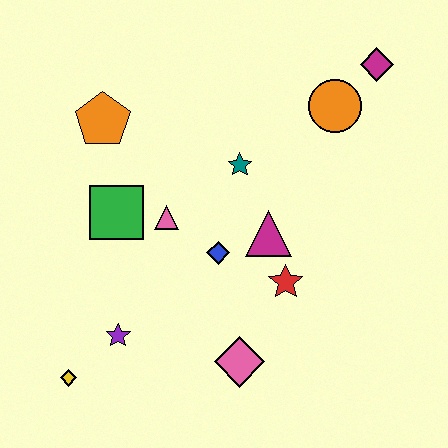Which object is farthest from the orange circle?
The yellow diamond is farthest from the orange circle.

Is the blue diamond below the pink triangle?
Yes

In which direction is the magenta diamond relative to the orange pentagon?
The magenta diamond is to the right of the orange pentagon.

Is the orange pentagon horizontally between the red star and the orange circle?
No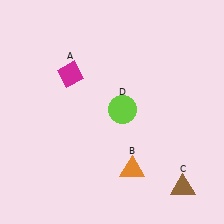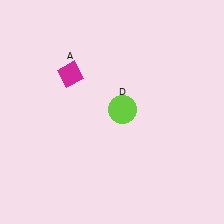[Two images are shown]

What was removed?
The brown triangle (C), the orange triangle (B) were removed in Image 2.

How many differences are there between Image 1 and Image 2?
There are 2 differences between the two images.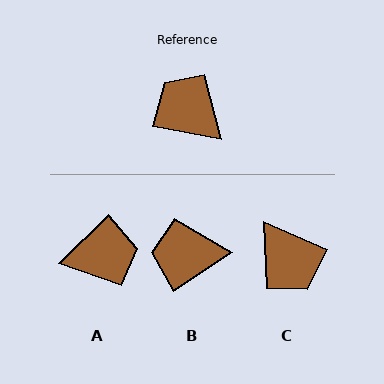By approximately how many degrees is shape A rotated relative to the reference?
Approximately 125 degrees clockwise.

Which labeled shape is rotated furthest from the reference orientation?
C, about 168 degrees away.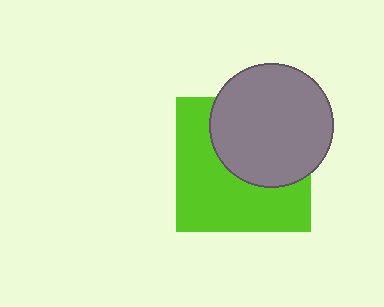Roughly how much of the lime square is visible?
About half of it is visible (roughly 55%).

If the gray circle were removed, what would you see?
You would see the complete lime square.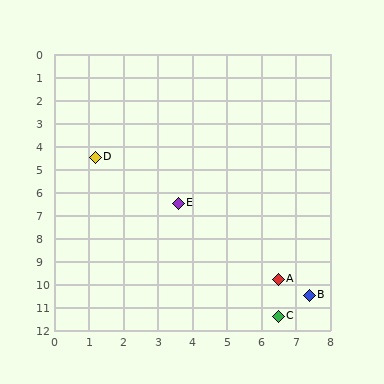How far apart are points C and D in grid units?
Points C and D are about 8.7 grid units apart.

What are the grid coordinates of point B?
Point B is at approximately (7.4, 10.5).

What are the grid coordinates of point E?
Point E is at approximately (3.6, 6.5).